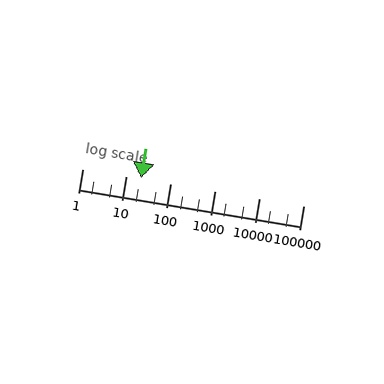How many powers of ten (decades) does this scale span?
The scale spans 5 decades, from 1 to 100000.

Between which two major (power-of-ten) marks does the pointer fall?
The pointer is between 10 and 100.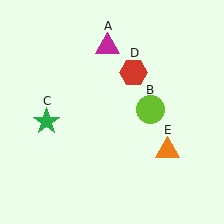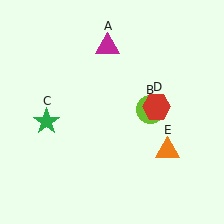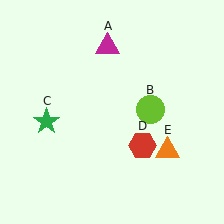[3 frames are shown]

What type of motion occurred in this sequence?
The red hexagon (object D) rotated clockwise around the center of the scene.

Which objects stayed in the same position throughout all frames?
Magenta triangle (object A) and lime circle (object B) and green star (object C) and orange triangle (object E) remained stationary.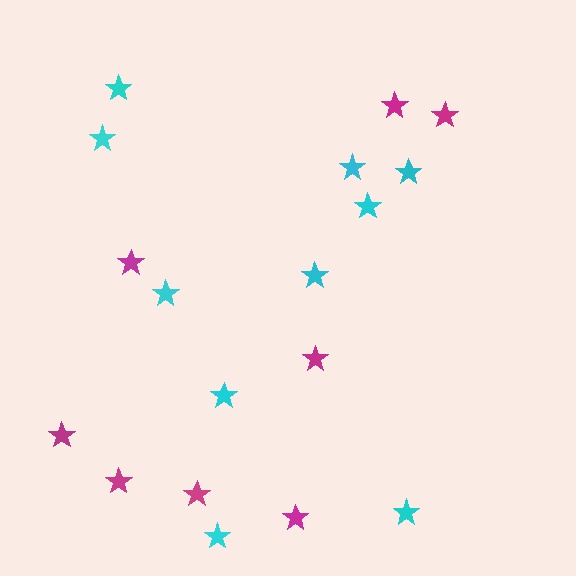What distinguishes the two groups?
There are 2 groups: one group of magenta stars (8) and one group of cyan stars (10).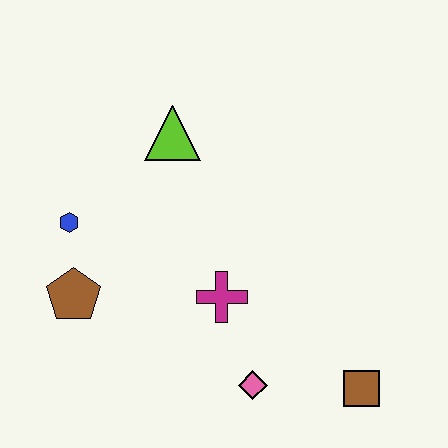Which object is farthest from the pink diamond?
The lime triangle is farthest from the pink diamond.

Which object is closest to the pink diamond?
The magenta cross is closest to the pink diamond.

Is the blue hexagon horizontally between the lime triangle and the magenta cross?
No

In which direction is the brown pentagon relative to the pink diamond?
The brown pentagon is to the left of the pink diamond.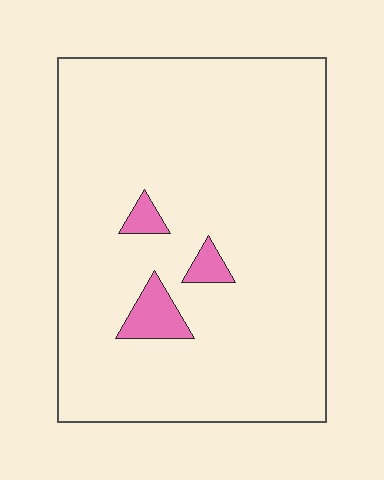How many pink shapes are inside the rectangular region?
3.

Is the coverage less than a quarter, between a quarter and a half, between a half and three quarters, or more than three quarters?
Less than a quarter.